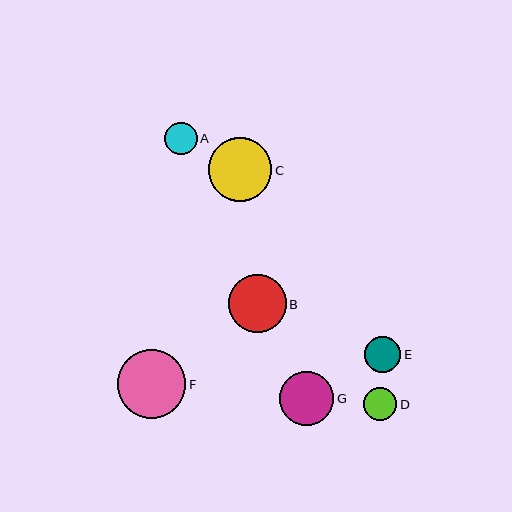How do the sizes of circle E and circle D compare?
Circle E and circle D are approximately the same size.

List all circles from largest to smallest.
From largest to smallest: F, C, B, G, E, D, A.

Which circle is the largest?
Circle F is the largest with a size of approximately 69 pixels.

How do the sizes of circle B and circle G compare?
Circle B and circle G are approximately the same size.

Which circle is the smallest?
Circle A is the smallest with a size of approximately 32 pixels.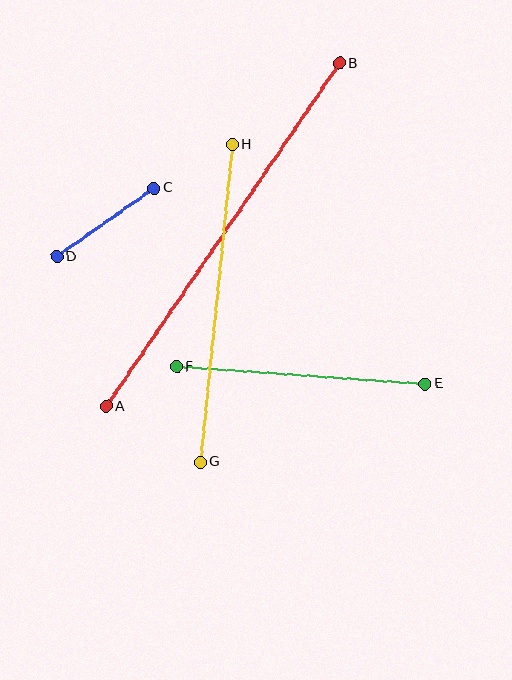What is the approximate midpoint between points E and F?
The midpoint is at approximately (301, 375) pixels.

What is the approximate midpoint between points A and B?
The midpoint is at approximately (223, 235) pixels.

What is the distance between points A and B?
The distance is approximately 415 pixels.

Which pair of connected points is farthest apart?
Points A and B are farthest apart.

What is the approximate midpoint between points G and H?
The midpoint is at approximately (216, 303) pixels.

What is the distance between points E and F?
The distance is approximately 249 pixels.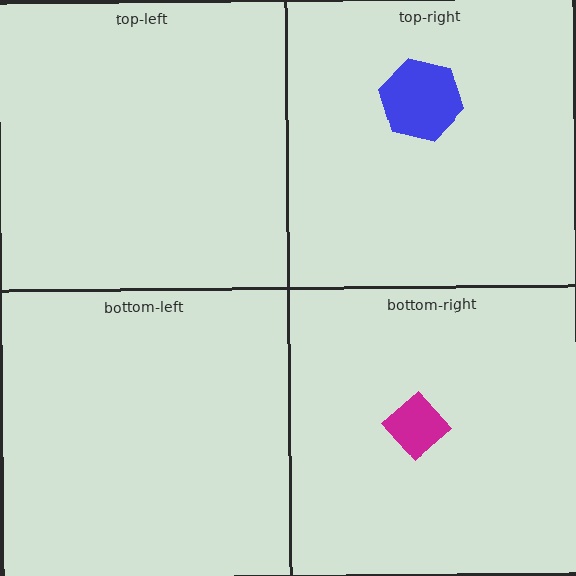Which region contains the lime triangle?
The top-right region.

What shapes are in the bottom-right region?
The magenta diamond.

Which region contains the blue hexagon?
The top-right region.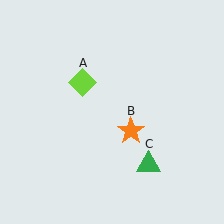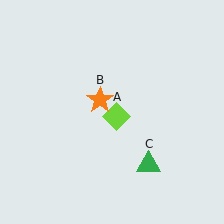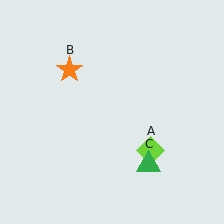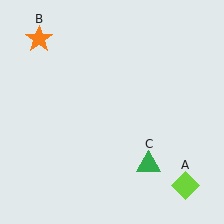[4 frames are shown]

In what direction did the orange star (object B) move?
The orange star (object B) moved up and to the left.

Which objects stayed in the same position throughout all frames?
Green triangle (object C) remained stationary.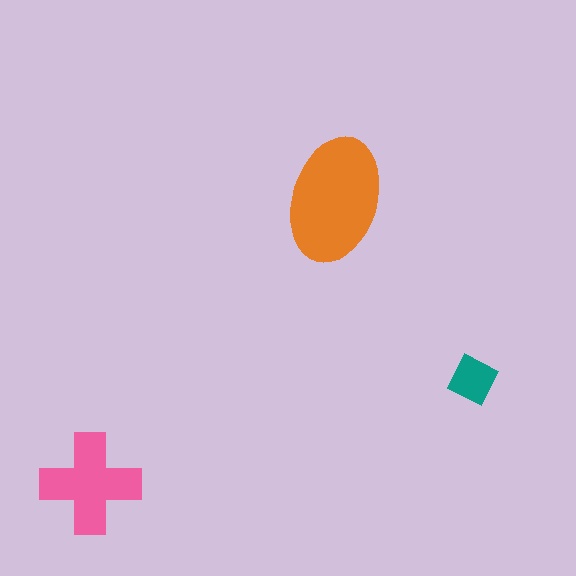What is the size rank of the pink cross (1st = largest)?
2nd.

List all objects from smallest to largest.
The teal diamond, the pink cross, the orange ellipse.